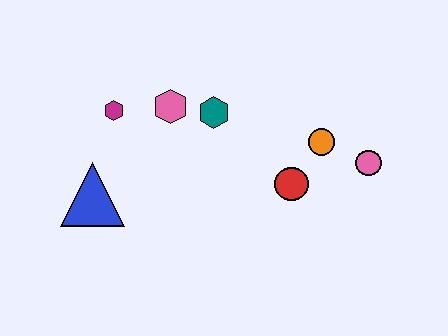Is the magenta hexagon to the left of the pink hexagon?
Yes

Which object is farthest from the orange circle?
The blue triangle is farthest from the orange circle.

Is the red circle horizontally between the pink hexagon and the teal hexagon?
No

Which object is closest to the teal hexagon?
The pink hexagon is closest to the teal hexagon.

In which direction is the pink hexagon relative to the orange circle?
The pink hexagon is to the left of the orange circle.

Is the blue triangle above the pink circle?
No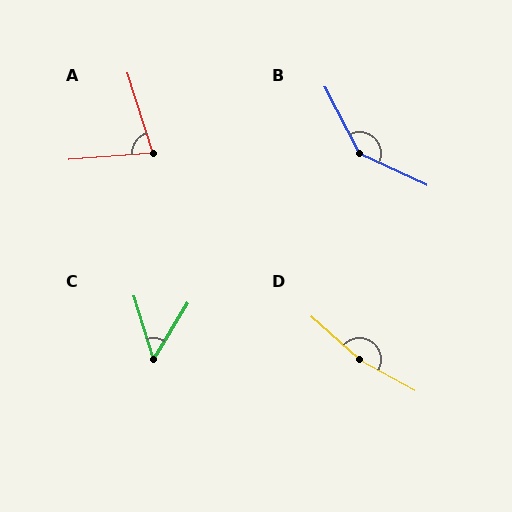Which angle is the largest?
D, at approximately 167 degrees.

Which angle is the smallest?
C, at approximately 49 degrees.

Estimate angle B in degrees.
Approximately 142 degrees.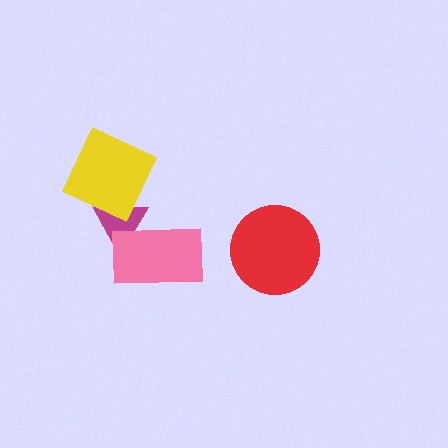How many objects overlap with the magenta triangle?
2 objects overlap with the magenta triangle.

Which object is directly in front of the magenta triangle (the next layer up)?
The pink rectangle is directly in front of the magenta triangle.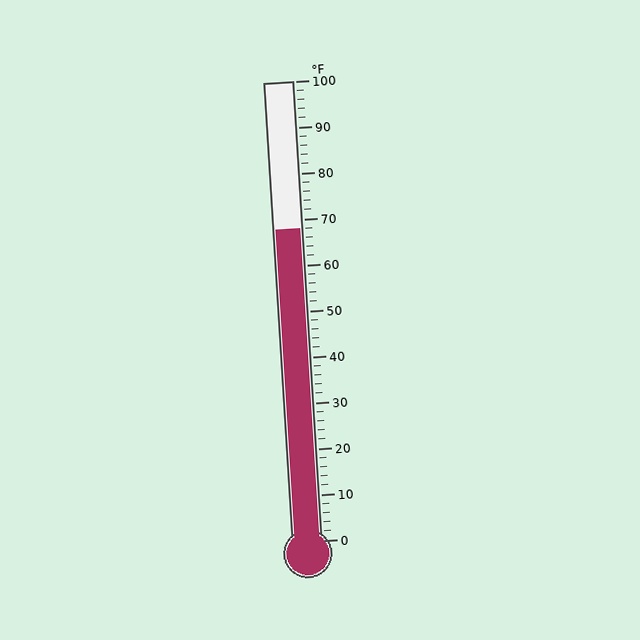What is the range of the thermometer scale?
The thermometer scale ranges from 0°F to 100°F.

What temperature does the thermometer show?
The thermometer shows approximately 68°F.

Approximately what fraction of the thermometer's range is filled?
The thermometer is filled to approximately 70% of its range.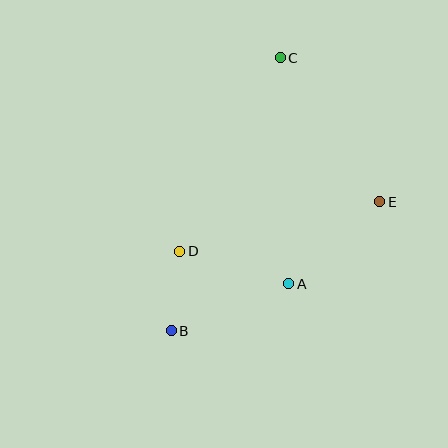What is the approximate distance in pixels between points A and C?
The distance between A and C is approximately 226 pixels.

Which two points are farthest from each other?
Points B and C are farthest from each other.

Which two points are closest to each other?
Points B and D are closest to each other.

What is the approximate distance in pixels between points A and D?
The distance between A and D is approximately 114 pixels.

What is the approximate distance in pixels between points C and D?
The distance between C and D is approximately 218 pixels.